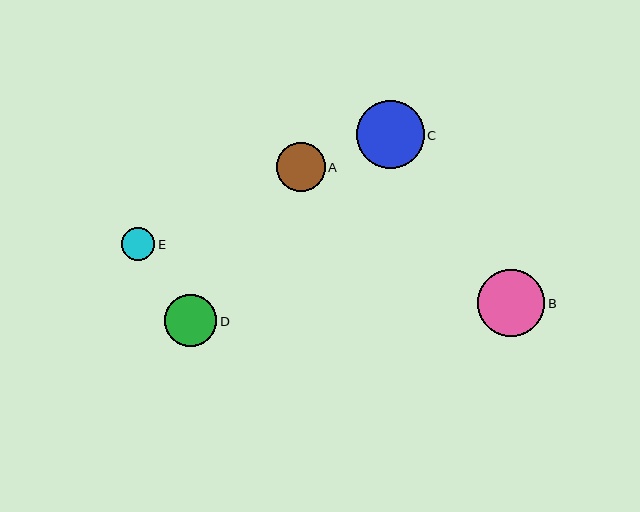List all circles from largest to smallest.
From largest to smallest: C, B, D, A, E.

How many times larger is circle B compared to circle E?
Circle B is approximately 2.0 times the size of circle E.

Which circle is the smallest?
Circle E is the smallest with a size of approximately 34 pixels.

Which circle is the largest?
Circle C is the largest with a size of approximately 67 pixels.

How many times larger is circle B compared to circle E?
Circle B is approximately 2.0 times the size of circle E.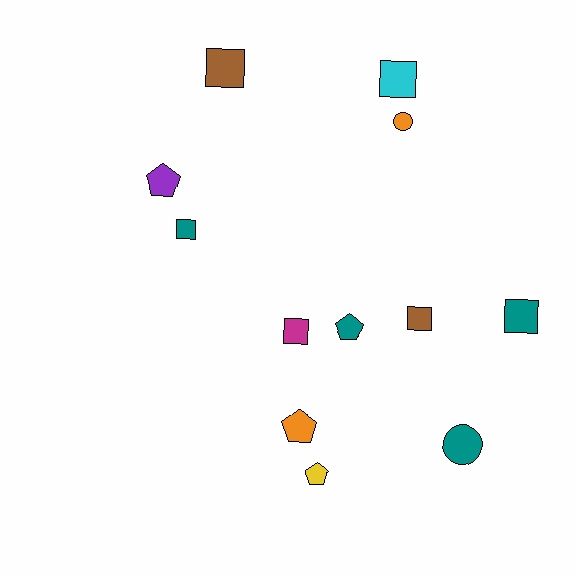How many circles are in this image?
There are 2 circles.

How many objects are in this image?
There are 12 objects.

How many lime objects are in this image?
There are no lime objects.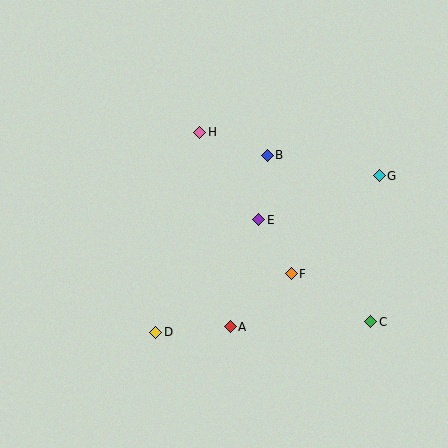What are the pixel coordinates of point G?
Point G is at (379, 176).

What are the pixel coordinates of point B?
Point B is at (267, 155).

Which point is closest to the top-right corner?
Point G is closest to the top-right corner.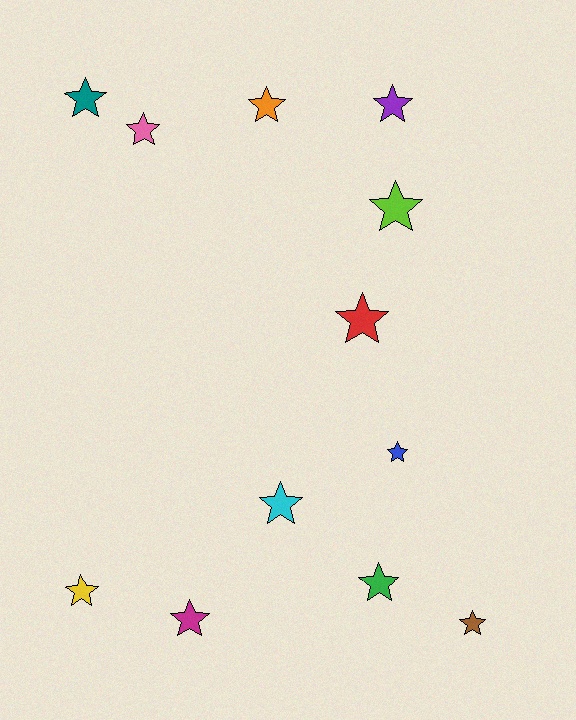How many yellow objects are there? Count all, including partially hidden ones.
There is 1 yellow object.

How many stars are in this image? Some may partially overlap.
There are 12 stars.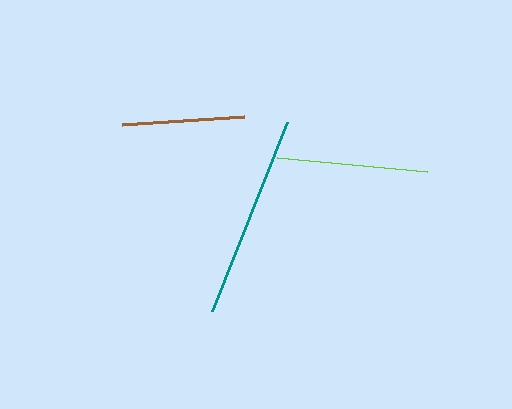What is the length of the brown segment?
The brown segment is approximately 123 pixels long.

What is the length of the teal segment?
The teal segment is approximately 203 pixels long.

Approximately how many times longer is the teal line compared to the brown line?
The teal line is approximately 1.7 times the length of the brown line.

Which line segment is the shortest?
The brown line is the shortest at approximately 123 pixels.